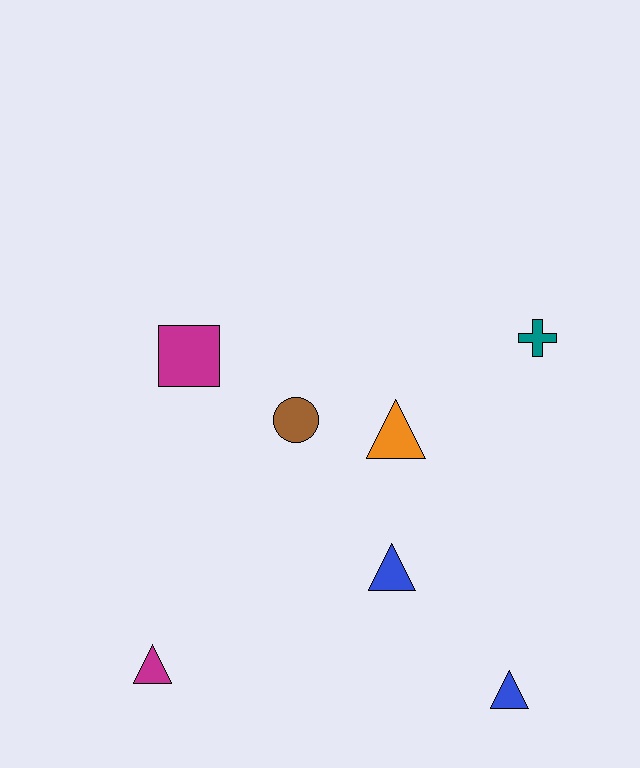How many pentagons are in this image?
There are no pentagons.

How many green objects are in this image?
There are no green objects.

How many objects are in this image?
There are 7 objects.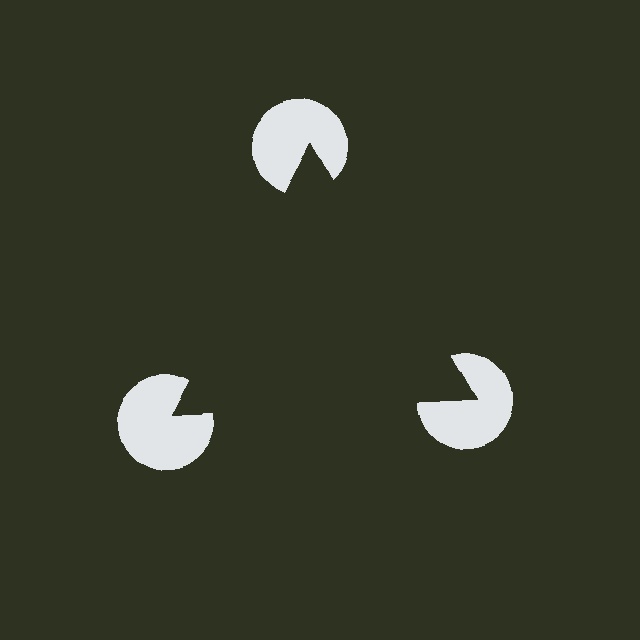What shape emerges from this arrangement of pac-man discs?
An illusory triangle — its edges are inferred from the aligned wedge cuts in the pac-man discs, not physically drawn.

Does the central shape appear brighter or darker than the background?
It typically appears slightly darker than the background, even though no actual brightness change is drawn.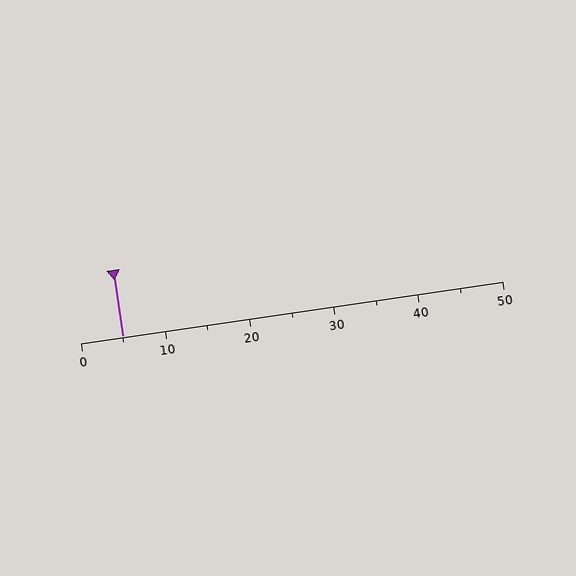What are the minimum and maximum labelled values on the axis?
The axis runs from 0 to 50.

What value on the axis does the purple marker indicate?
The marker indicates approximately 5.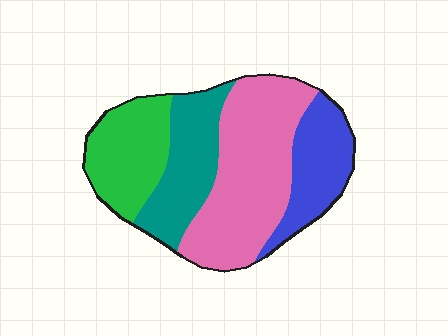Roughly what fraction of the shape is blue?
Blue takes up between a sixth and a third of the shape.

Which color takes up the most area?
Pink, at roughly 40%.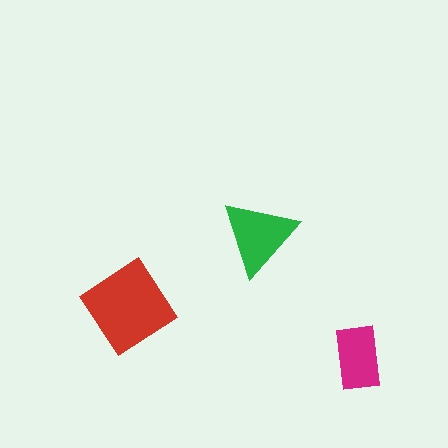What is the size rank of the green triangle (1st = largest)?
2nd.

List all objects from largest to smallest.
The red diamond, the green triangle, the magenta rectangle.